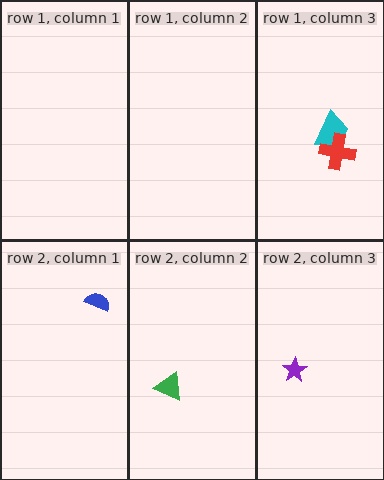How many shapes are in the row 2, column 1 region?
1.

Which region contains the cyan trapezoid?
The row 1, column 3 region.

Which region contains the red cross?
The row 1, column 3 region.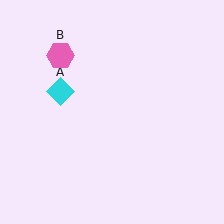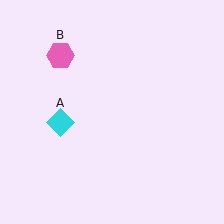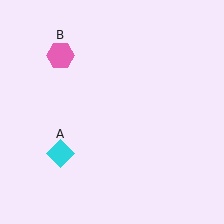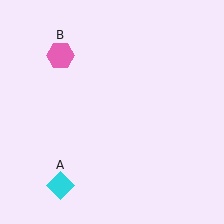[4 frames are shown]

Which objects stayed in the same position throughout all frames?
Pink hexagon (object B) remained stationary.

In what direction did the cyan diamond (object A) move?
The cyan diamond (object A) moved down.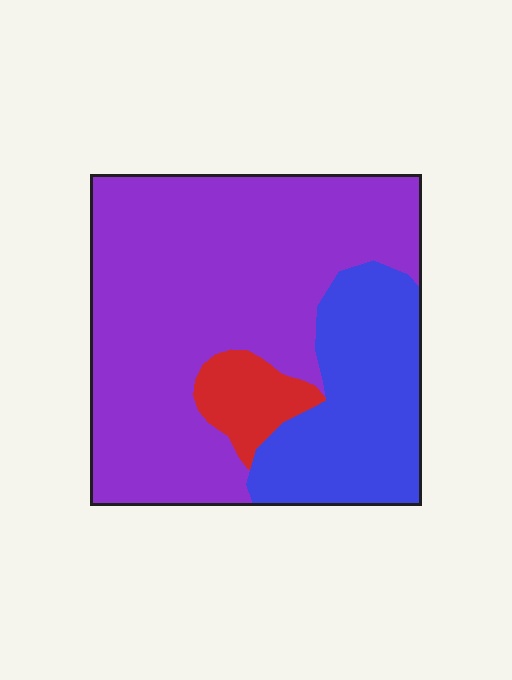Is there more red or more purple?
Purple.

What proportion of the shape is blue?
Blue covers around 25% of the shape.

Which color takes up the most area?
Purple, at roughly 65%.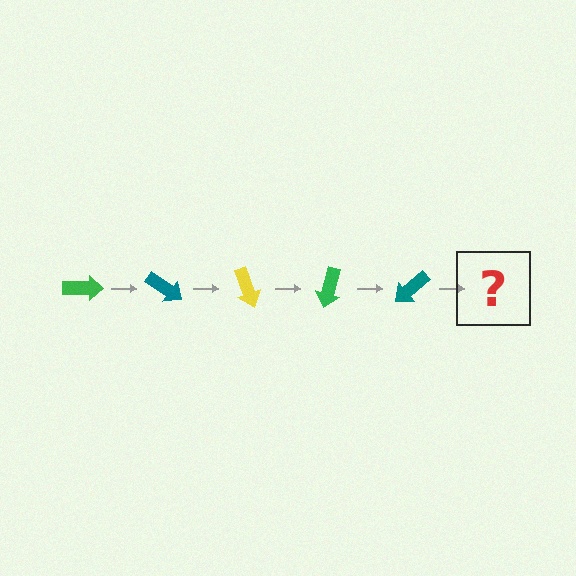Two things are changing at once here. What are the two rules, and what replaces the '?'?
The two rules are that it rotates 35 degrees each step and the color cycles through green, teal, and yellow. The '?' should be a yellow arrow, rotated 175 degrees from the start.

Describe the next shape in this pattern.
It should be a yellow arrow, rotated 175 degrees from the start.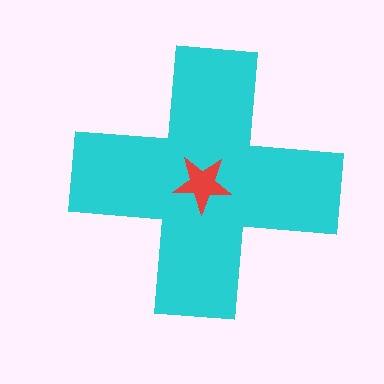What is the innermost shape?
The red star.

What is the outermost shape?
The cyan cross.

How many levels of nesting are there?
2.